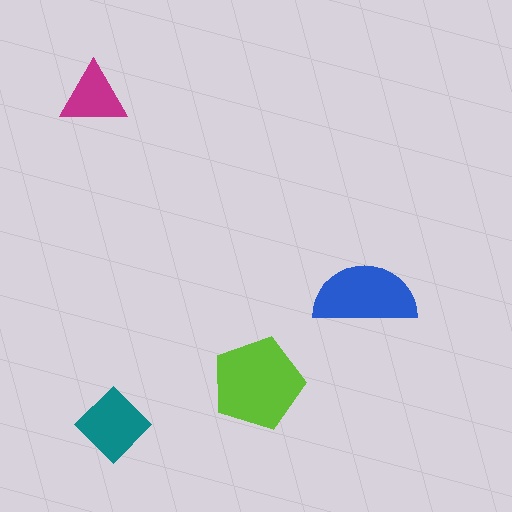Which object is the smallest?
The magenta triangle.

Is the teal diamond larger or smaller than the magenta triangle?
Larger.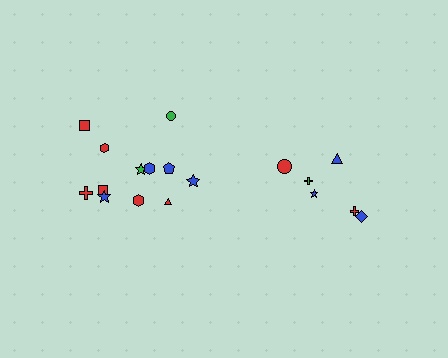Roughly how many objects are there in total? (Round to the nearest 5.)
Roughly 20 objects in total.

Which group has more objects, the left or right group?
The left group.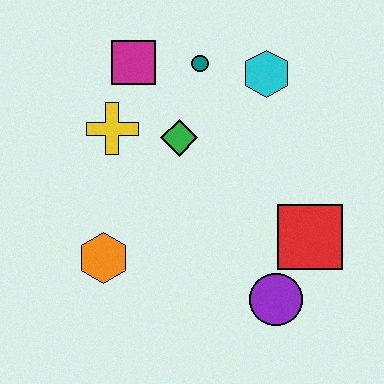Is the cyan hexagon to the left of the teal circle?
No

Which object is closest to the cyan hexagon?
The teal circle is closest to the cyan hexagon.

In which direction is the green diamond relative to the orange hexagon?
The green diamond is above the orange hexagon.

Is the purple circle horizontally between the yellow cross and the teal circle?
No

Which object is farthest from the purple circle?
The magenta square is farthest from the purple circle.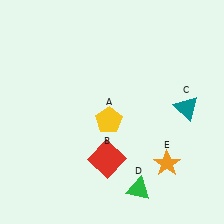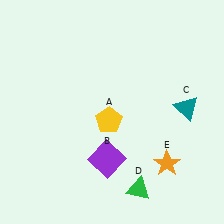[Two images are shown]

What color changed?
The square (B) changed from red in Image 1 to purple in Image 2.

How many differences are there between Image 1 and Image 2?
There is 1 difference between the two images.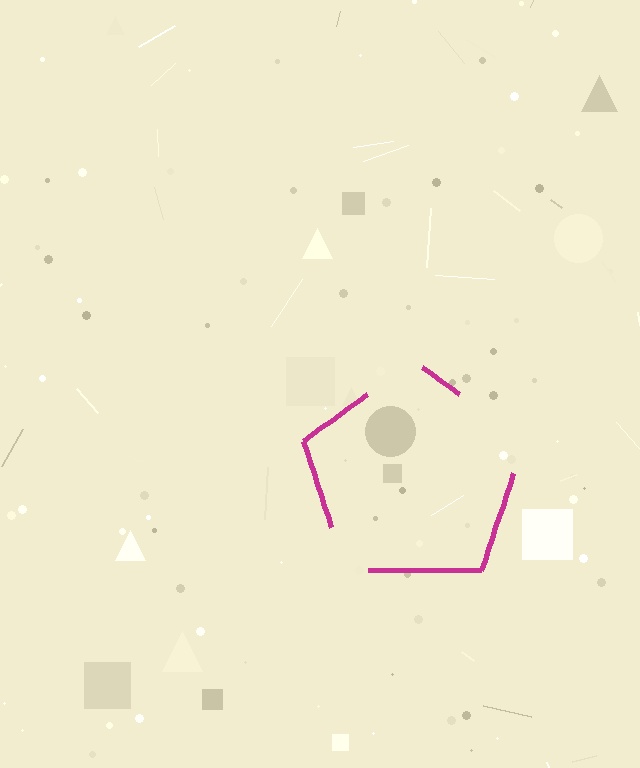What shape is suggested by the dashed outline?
The dashed outline suggests a pentagon.